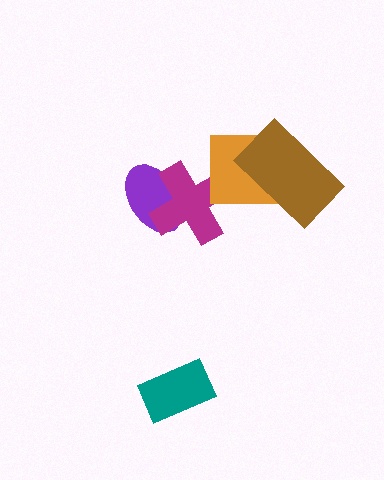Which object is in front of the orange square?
The brown rectangle is in front of the orange square.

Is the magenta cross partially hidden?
Yes, it is partially covered by another shape.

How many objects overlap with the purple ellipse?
1 object overlaps with the purple ellipse.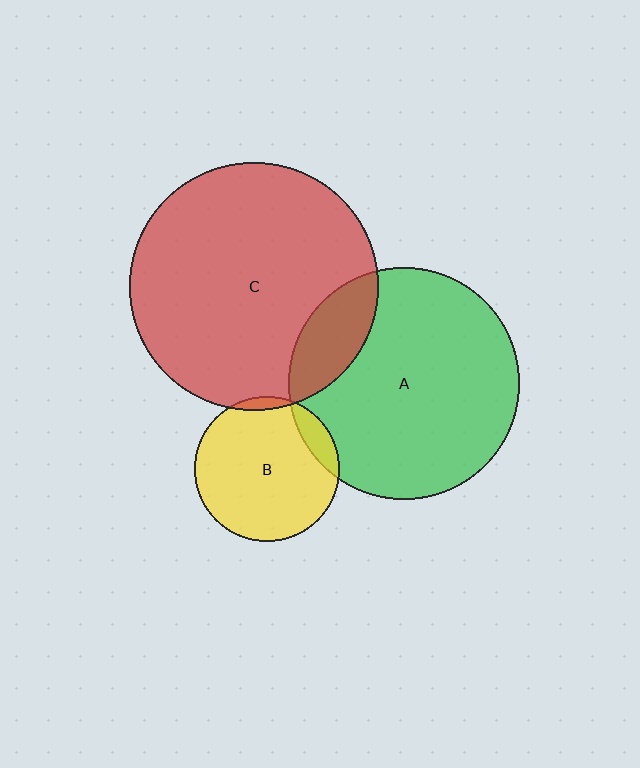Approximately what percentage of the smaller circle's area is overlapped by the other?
Approximately 5%.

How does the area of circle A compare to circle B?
Approximately 2.5 times.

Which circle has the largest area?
Circle C (red).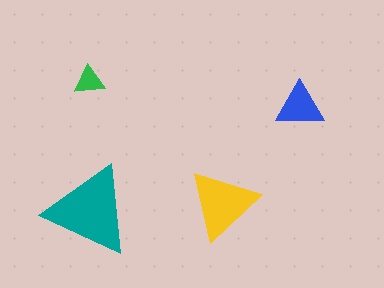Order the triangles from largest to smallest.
the teal one, the yellow one, the blue one, the green one.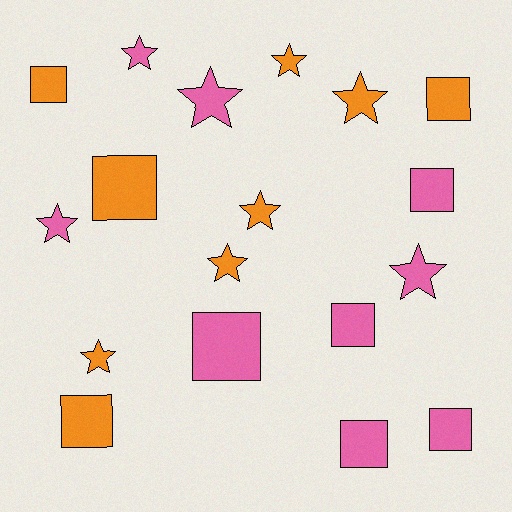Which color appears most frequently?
Orange, with 9 objects.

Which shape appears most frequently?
Square, with 9 objects.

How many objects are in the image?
There are 18 objects.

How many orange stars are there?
There are 5 orange stars.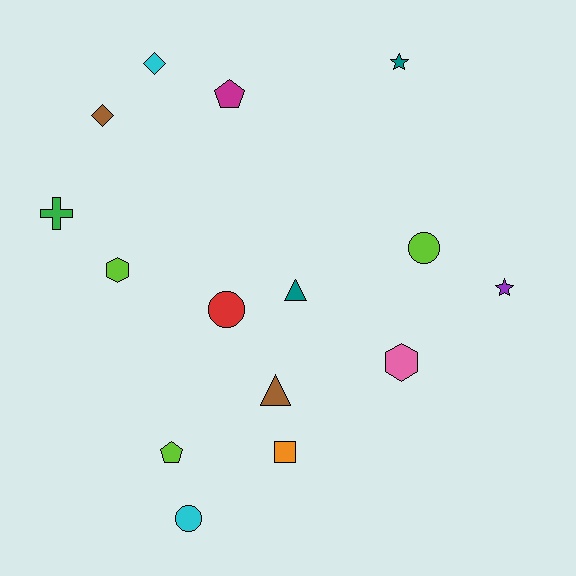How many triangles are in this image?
There are 2 triangles.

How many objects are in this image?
There are 15 objects.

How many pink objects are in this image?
There is 1 pink object.